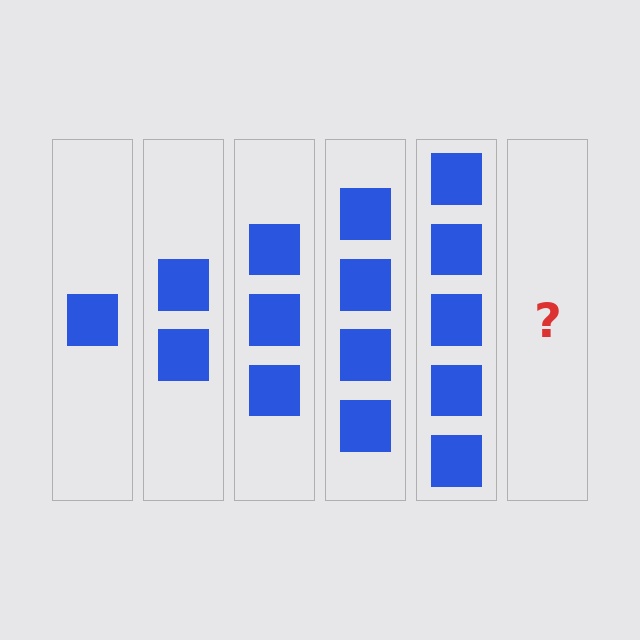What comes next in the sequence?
The next element should be 6 squares.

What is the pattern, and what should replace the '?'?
The pattern is that each step adds one more square. The '?' should be 6 squares.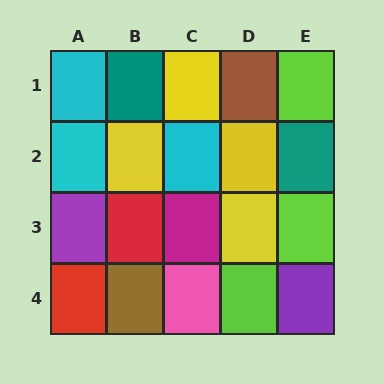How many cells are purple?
2 cells are purple.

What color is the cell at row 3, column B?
Red.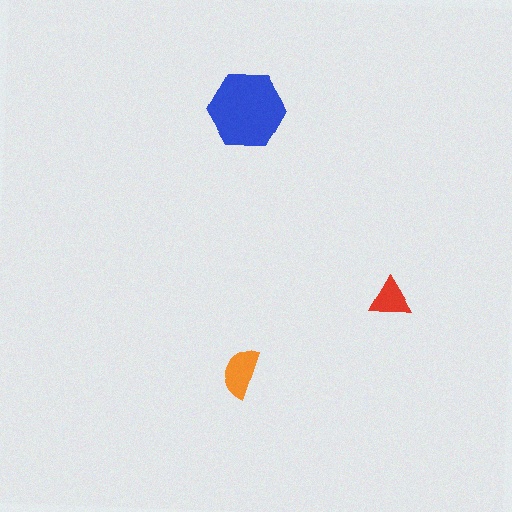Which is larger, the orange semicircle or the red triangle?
The orange semicircle.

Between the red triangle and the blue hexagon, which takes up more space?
The blue hexagon.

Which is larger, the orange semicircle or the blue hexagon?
The blue hexagon.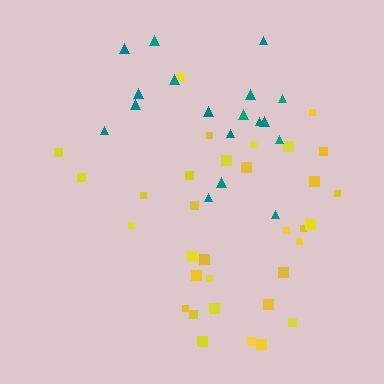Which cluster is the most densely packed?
Yellow.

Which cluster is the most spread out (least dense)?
Teal.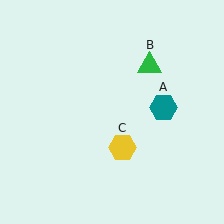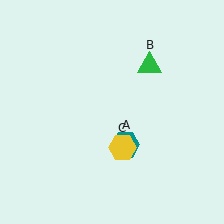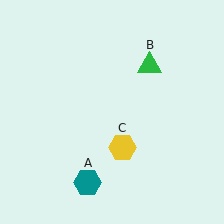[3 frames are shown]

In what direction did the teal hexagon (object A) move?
The teal hexagon (object A) moved down and to the left.